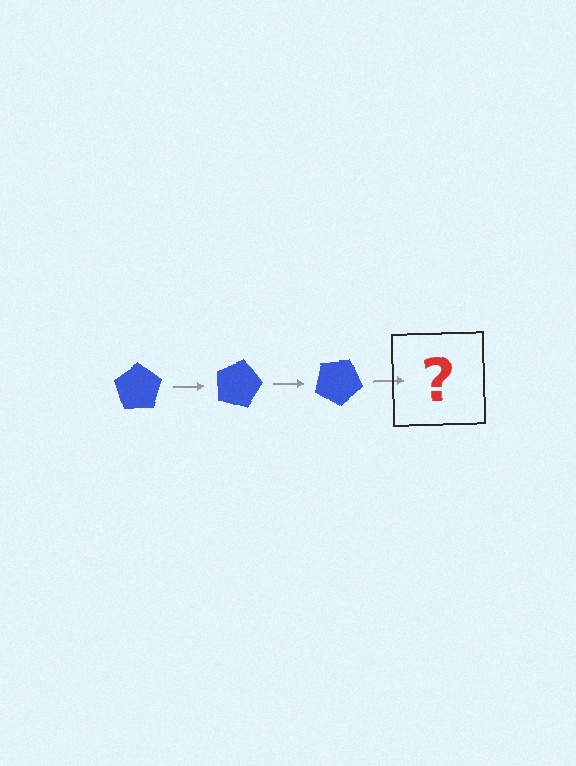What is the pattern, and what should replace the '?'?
The pattern is that the pentagon rotates 15 degrees each step. The '?' should be a blue pentagon rotated 45 degrees.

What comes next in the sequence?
The next element should be a blue pentagon rotated 45 degrees.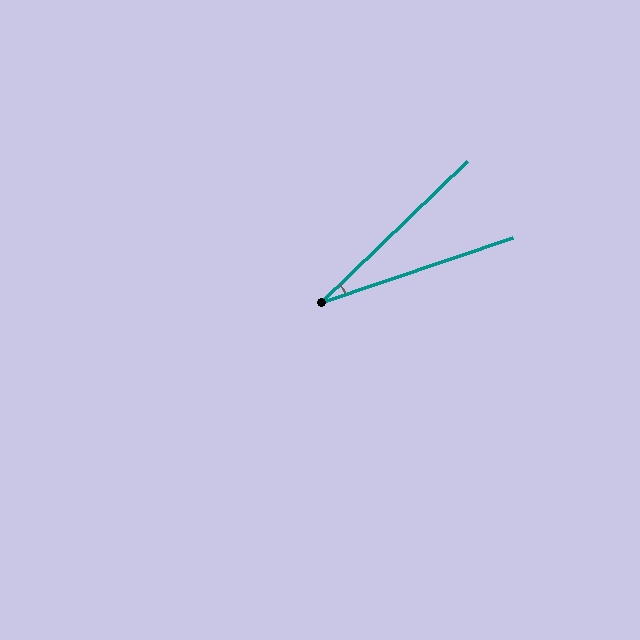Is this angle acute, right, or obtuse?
It is acute.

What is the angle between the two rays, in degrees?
Approximately 25 degrees.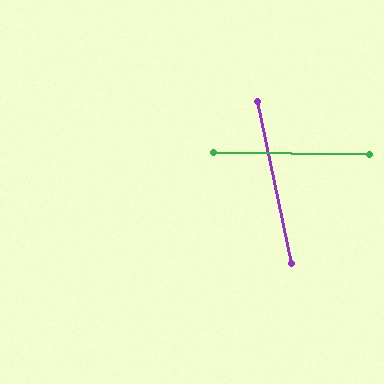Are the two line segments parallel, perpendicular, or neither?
Neither parallel nor perpendicular — they differ by about 78°.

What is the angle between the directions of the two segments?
Approximately 78 degrees.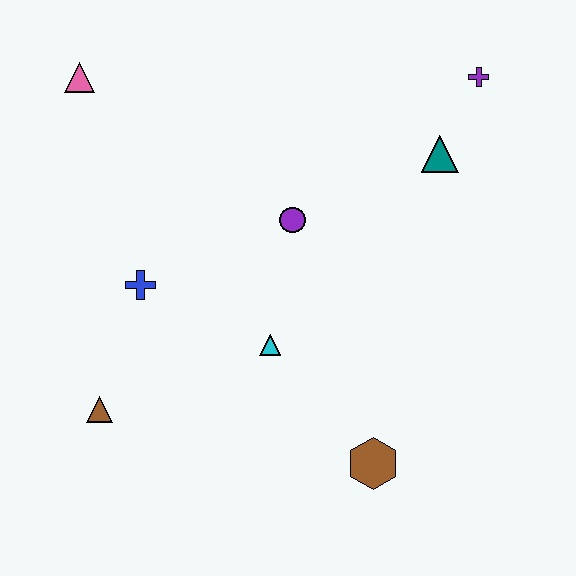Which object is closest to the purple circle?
The cyan triangle is closest to the purple circle.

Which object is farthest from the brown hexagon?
The pink triangle is farthest from the brown hexagon.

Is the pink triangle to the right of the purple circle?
No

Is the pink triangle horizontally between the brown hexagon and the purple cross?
No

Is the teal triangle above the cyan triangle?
Yes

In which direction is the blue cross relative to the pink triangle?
The blue cross is below the pink triangle.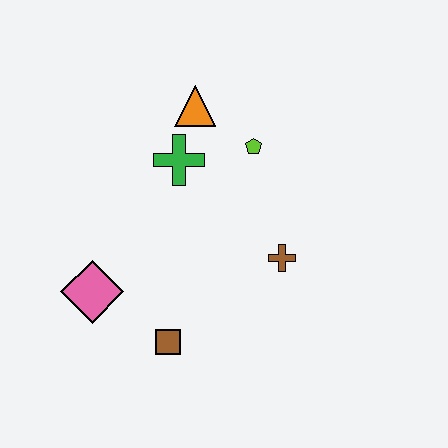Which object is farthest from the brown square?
The orange triangle is farthest from the brown square.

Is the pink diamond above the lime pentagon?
No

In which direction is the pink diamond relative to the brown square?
The pink diamond is to the left of the brown square.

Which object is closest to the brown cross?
The lime pentagon is closest to the brown cross.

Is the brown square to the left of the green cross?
Yes